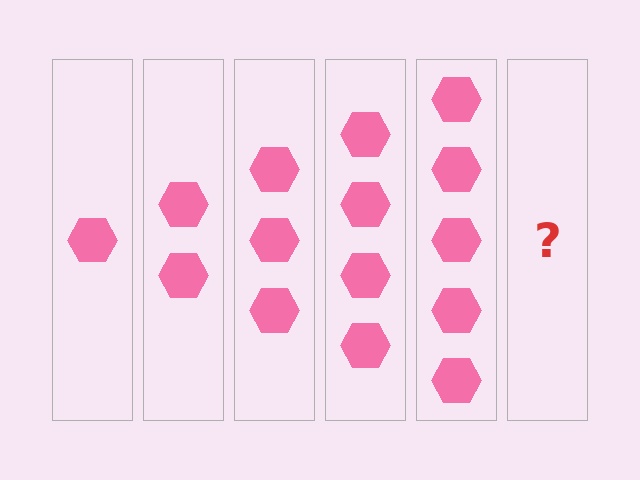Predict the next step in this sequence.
The next step is 6 hexagons.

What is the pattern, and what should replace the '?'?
The pattern is that each step adds one more hexagon. The '?' should be 6 hexagons.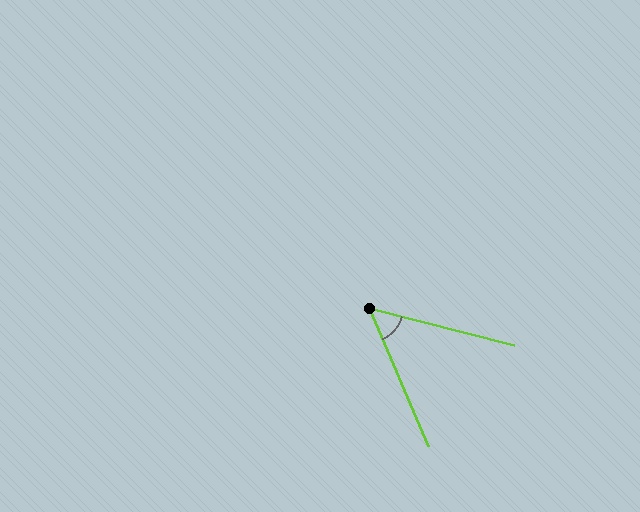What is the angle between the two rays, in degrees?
Approximately 52 degrees.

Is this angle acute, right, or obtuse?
It is acute.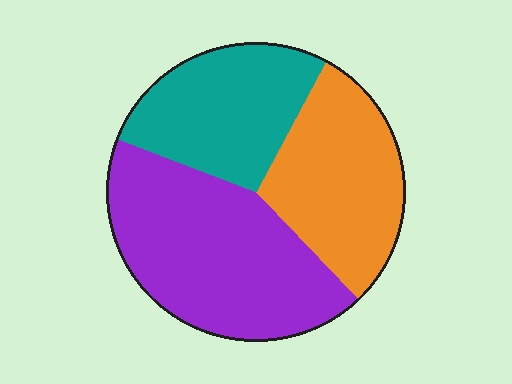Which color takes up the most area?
Purple, at roughly 45%.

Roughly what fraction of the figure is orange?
Orange covers about 30% of the figure.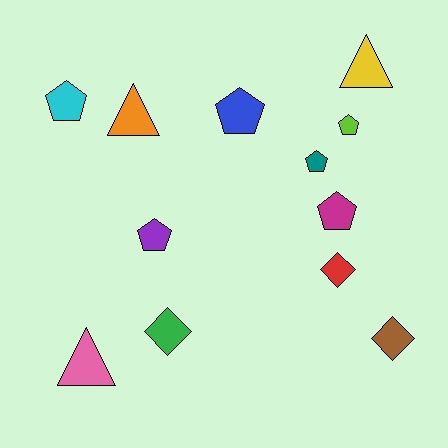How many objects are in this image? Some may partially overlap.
There are 12 objects.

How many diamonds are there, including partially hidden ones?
There are 3 diamonds.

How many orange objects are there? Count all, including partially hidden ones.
There is 1 orange object.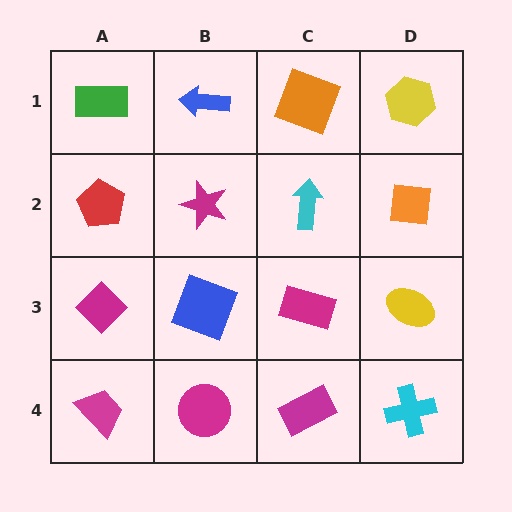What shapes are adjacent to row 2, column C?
An orange square (row 1, column C), a magenta rectangle (row 3, column C), a magenta star (row 2, column B), an orange square (row 2, column D).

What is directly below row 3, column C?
A magenta rectangle.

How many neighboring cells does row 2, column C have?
4.